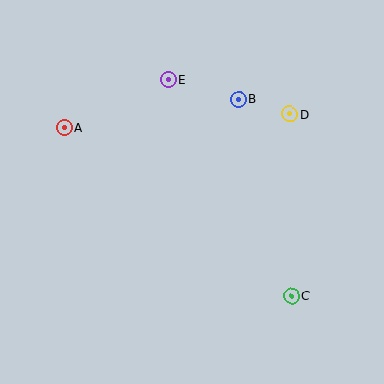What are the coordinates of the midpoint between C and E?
The midpoint between C and E is at (230, 188).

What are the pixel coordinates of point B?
Point B is at (238, 99).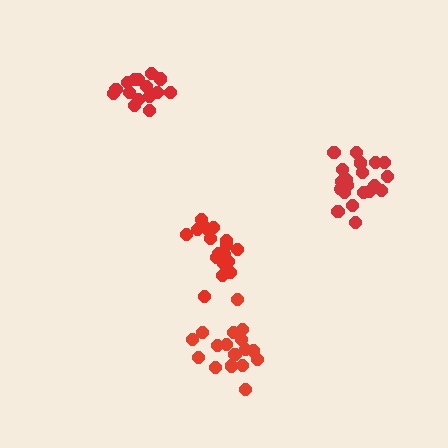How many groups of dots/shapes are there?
There are 4 groups.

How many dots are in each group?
Group 1: 18 dots, Group 2: 15 dots, Group 3: 20 dots, Group 4: 19 dots (72 total).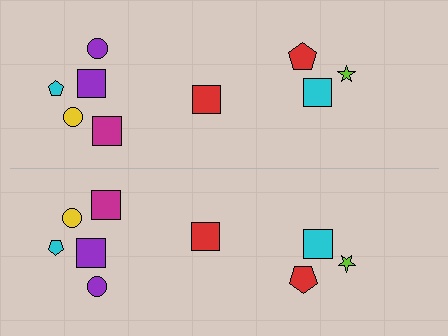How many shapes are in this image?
There are 18 shapes in this image.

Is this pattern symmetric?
Yes, this pattern has bilateral (reflection) symmetry.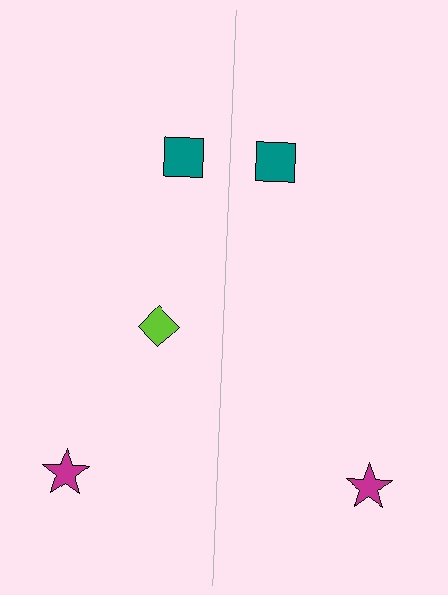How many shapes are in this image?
There are 5 shapes in this image.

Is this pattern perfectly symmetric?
No, the pattern is not perfectly symmetric. A lime diamond is missing from the right side.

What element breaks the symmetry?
A lime diamond is missing from the right side.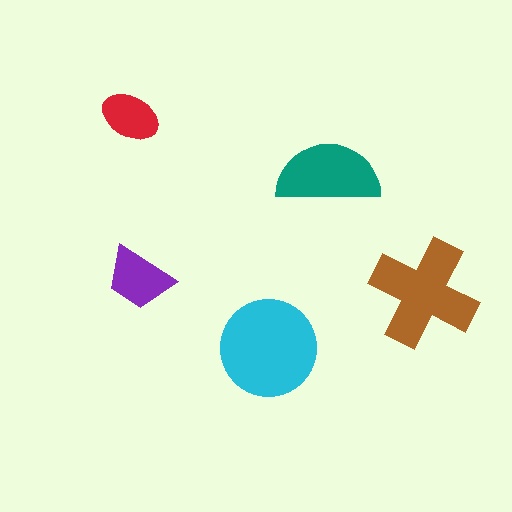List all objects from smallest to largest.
The red ellipse, the purple trapezoid, the teal semicircle, the brown cross, the cyan circle.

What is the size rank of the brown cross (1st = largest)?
2nd.